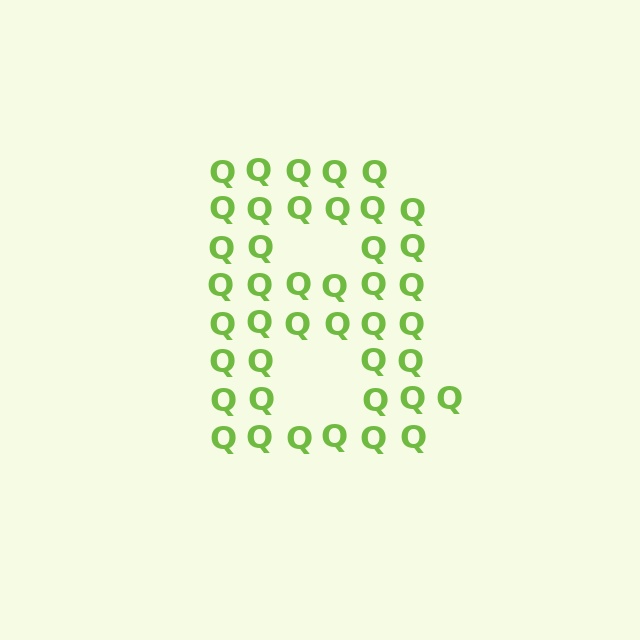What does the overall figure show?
The overall figure shows the letter B.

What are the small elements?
The small elements are letter Q's.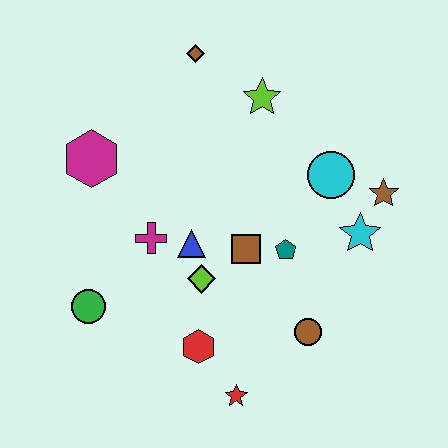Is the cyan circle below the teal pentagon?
No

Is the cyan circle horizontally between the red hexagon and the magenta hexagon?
No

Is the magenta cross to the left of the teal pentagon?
Yes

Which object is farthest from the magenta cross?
The brown star is farthest from the magenta cross.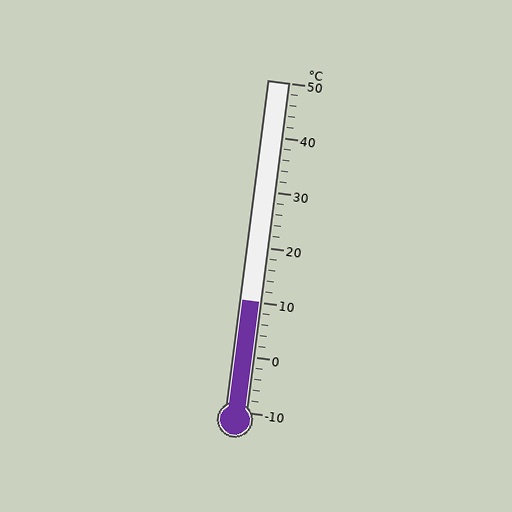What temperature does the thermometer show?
The thermometer shows approximately 10°C.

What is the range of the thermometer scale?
The thermometer scale ranges from -10°C to 50°C.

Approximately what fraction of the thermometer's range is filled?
The thermometer is filled to approximately 35% of its range.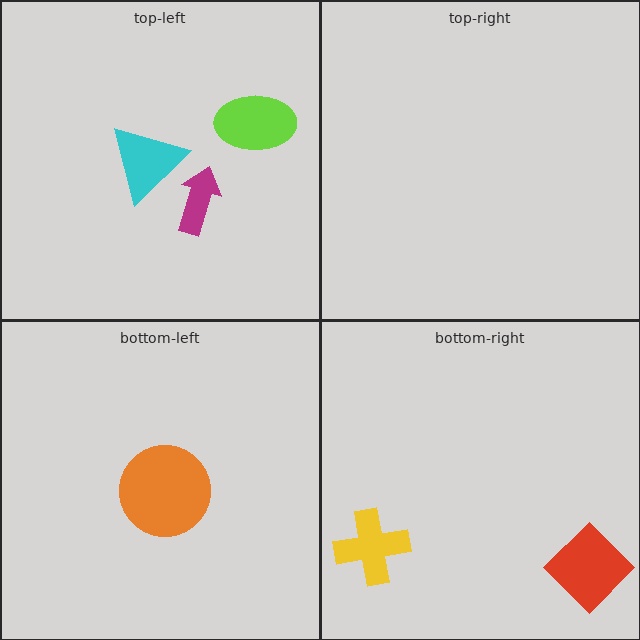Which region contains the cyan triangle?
The top-left region.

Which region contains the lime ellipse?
The top-left region.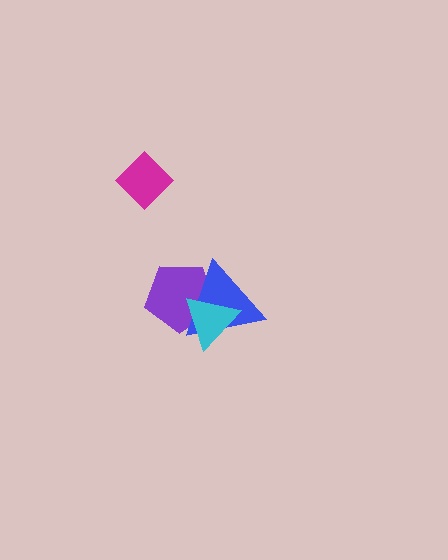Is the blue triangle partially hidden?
Yes, it is partially covered by another shape.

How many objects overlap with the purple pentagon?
2 objects overlap with the purple pentagon.